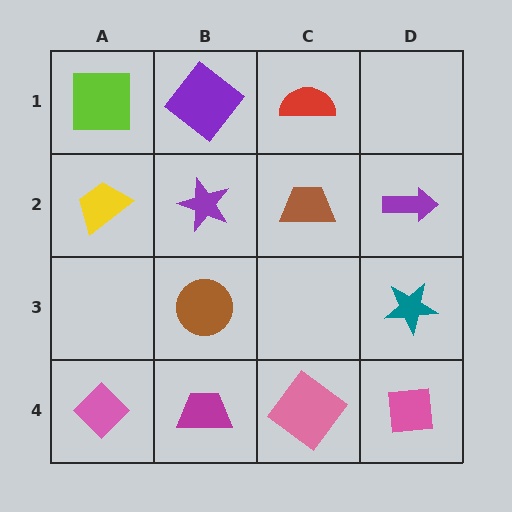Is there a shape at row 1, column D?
No, that cell is empty.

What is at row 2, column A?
A yellow trapezoid.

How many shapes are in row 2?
4 shapes.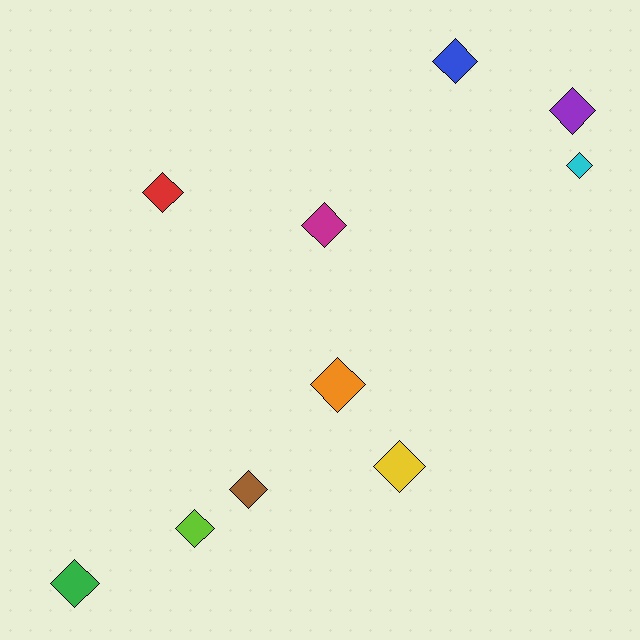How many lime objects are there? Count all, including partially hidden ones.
There is 1 lime object.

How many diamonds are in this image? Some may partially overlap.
There are 10 diamonds.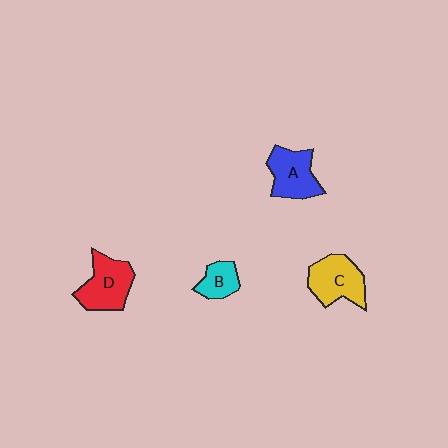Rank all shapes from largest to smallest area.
From largest to smallest: D (red), C (yellow), A (blue), B (cyan).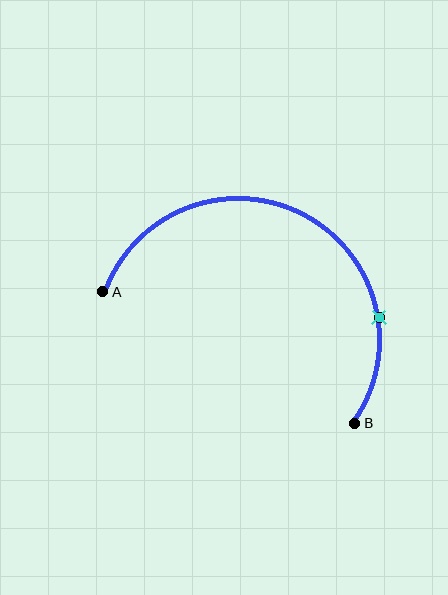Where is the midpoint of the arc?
The arc midpoint is the point on the curve farthest from the straight line joining A and B. It sits above that line.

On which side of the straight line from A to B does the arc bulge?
The arc bulges above the straight line connecting A and B.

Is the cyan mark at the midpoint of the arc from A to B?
No. The cyan mark lies on the arc but is closer to endpoint B. The arc midpoint would be at the point on the curve equidistant along the arc from both A and B.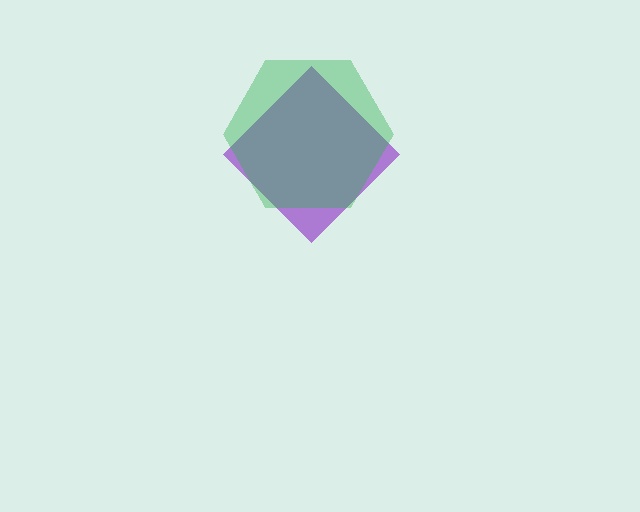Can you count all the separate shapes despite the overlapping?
Yes, there are 2 separate shapes.